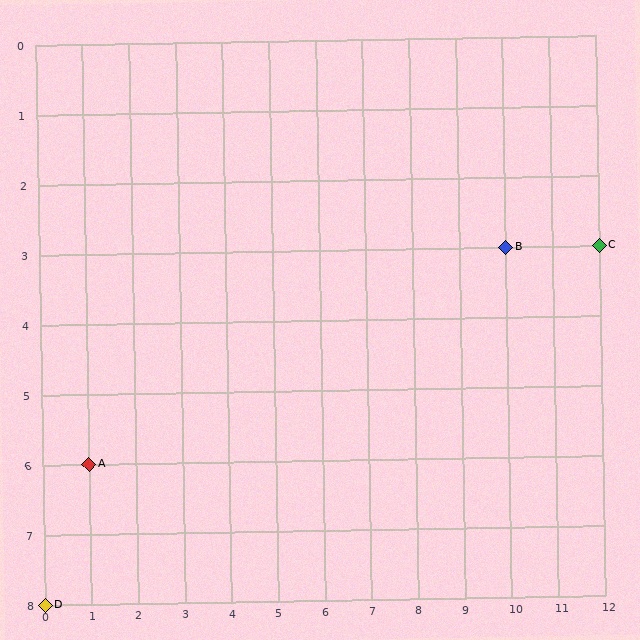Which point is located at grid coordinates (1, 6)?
Point A is at (1, 6).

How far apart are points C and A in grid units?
Points C and A are 11 columns and 3 rows apart (about 11.4 grid units diagonally).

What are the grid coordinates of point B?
Point B is at grid coordinates (10, 3).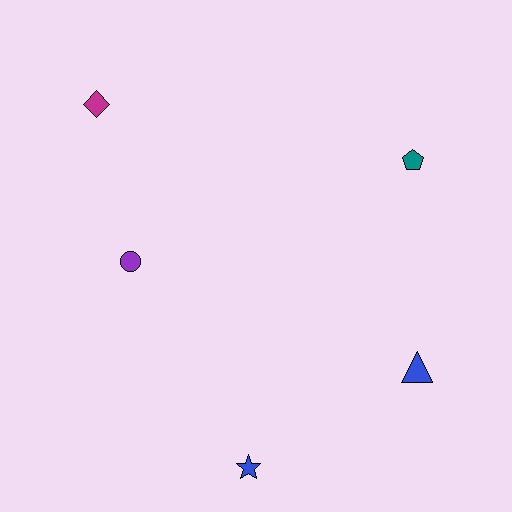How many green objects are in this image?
There are no green objects.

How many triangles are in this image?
There is 1 triangle.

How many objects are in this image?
There are 5 objects.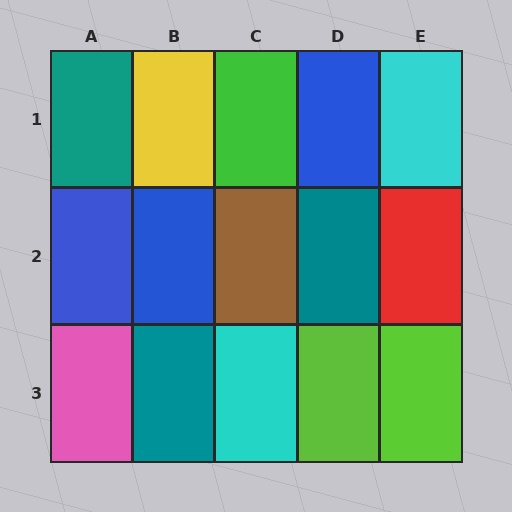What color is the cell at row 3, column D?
Lime.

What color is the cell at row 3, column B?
Teal.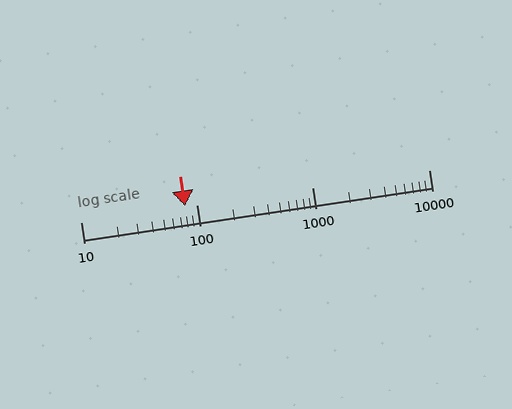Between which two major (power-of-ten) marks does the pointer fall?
The pointer is between 10 and 100.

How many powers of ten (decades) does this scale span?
The scale spans 3 decades, from 10 to 10000.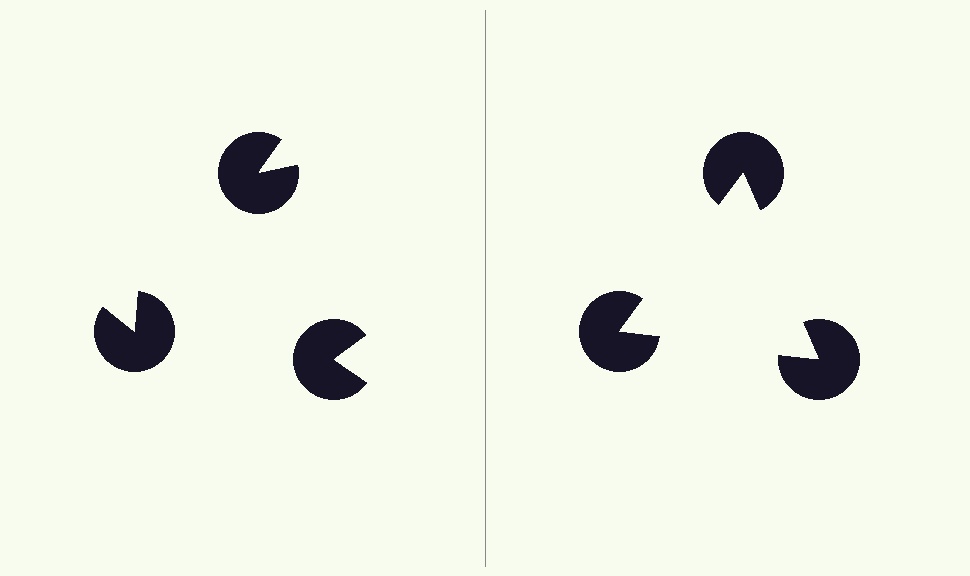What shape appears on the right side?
An illusory triangle.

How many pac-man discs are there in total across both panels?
6 — 3 on each side.